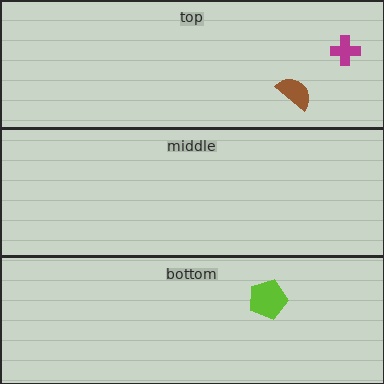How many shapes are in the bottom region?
1.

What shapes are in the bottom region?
The lime pentagon.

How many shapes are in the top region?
2.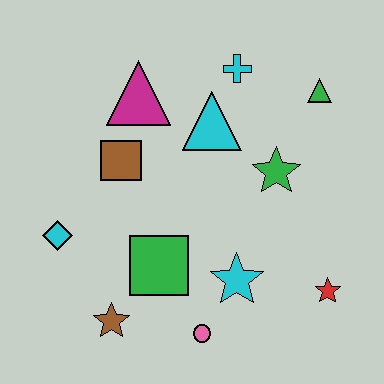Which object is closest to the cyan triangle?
The cyan cross is closest to the cyan triangle.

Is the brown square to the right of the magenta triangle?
No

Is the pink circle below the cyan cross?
Yes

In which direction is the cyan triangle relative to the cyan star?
The cyan triangle is above the cyan star.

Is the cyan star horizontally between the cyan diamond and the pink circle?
No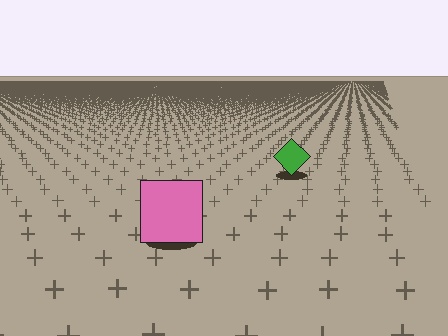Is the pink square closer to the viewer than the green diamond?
Yes. The pink square is closer — you can tell from the texture gradient: the ground texture is coarser near it.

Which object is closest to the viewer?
The pink square is closest. The texture marks near it are larger and more spread out.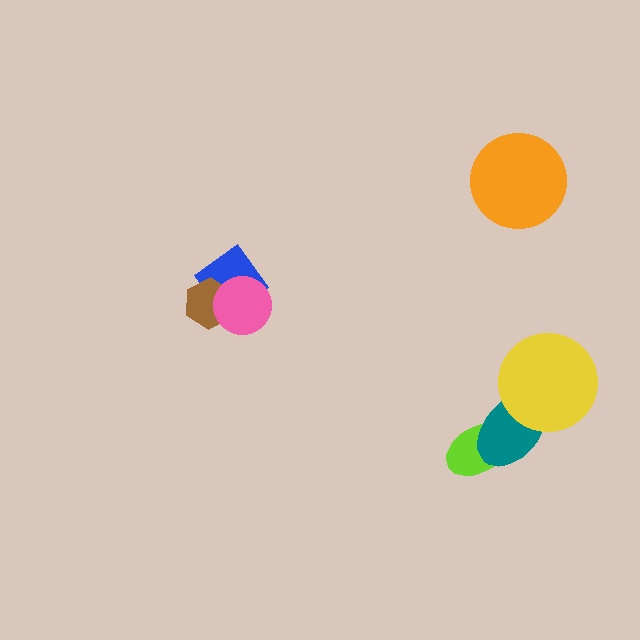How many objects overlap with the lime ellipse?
1 object overlaps with the lime ellipse.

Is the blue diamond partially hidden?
Yes, it is partially covered by another shape.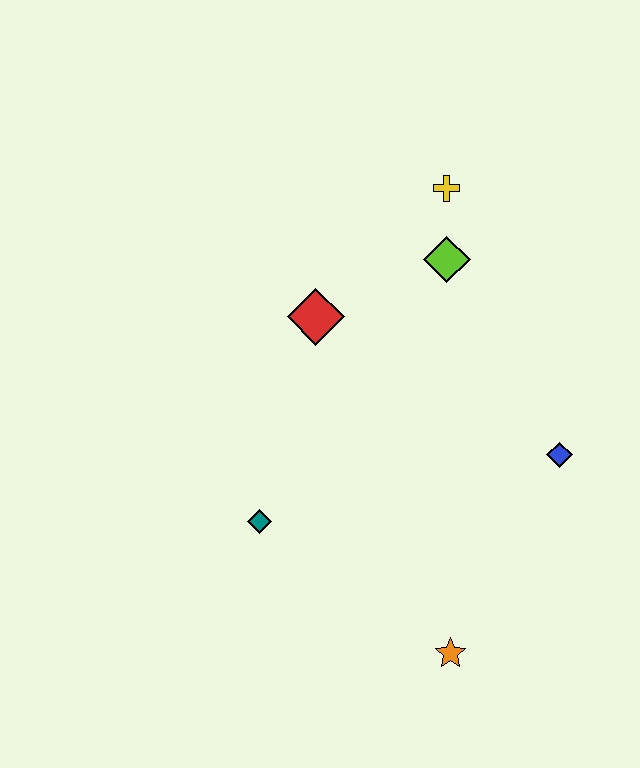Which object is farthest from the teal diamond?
The yellow cross is farthest from the teal diamond.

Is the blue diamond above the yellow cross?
No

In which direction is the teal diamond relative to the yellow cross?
The teal diamond is below the yellow cross.